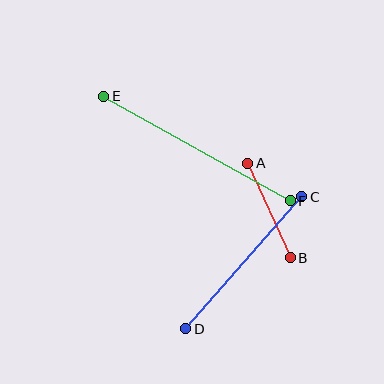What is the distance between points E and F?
The distance is approximately 214 pixels.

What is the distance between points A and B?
The distance is approximately 103 pixels.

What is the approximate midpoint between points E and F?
The midpoint is at approximately (197, 148) pixels.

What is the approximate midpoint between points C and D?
The midpoint is at approximately (244, 263) pixels.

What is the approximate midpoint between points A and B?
The midpoint is at approximately (269, 211) pixels.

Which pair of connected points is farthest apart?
Points E and F are farthest apart.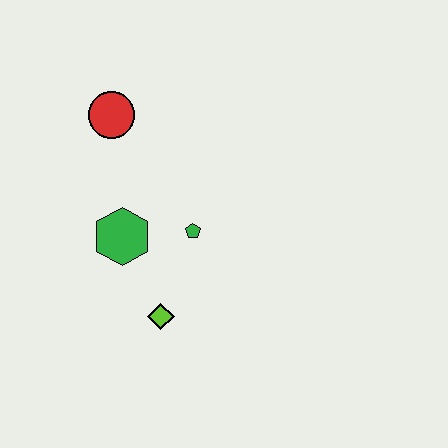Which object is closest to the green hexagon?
The green pentagon is closest to the green hexagon.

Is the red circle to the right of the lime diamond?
No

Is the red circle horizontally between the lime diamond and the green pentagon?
No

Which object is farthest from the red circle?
The lime diamond is farthest from the red circle.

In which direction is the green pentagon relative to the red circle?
The green pentagon is below the red circle.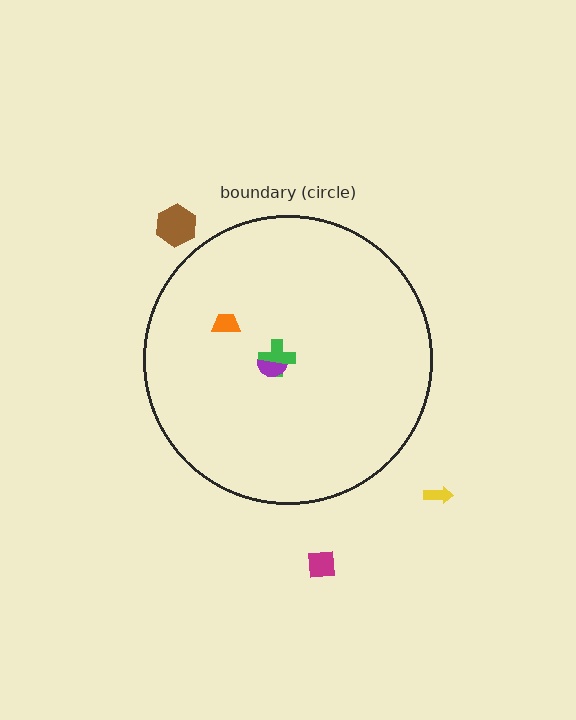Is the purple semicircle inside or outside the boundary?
Inside.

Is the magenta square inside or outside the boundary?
Outside.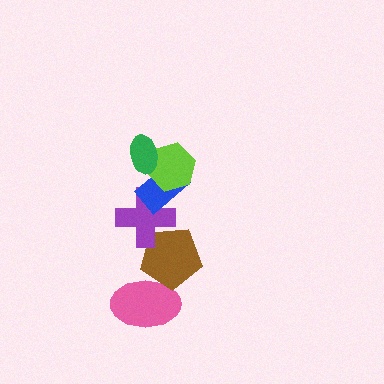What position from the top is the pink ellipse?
The pink ellipse is 6th from the top.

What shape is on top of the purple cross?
The blue rectangle is on top of the purple cross.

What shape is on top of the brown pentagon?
The purple cross is on top of the brown pentagon.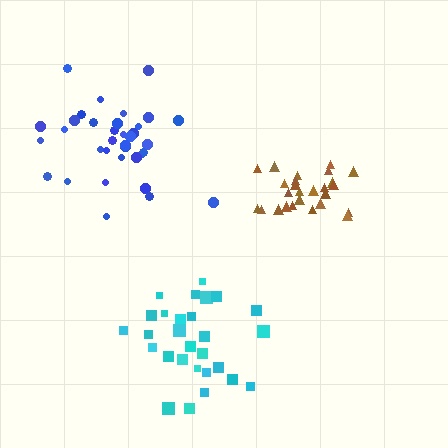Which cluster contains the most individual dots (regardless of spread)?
Blue (35).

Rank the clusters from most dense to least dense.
brown, cyan, blue.